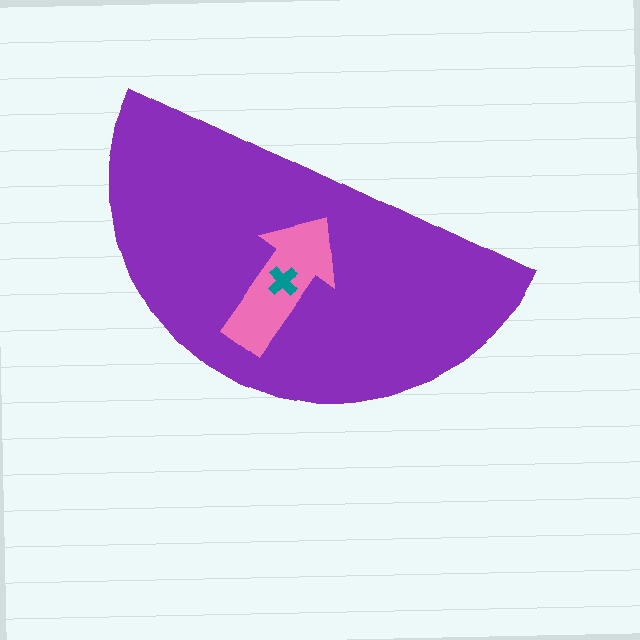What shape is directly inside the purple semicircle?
The pink arrow.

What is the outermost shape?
The purple semicircle.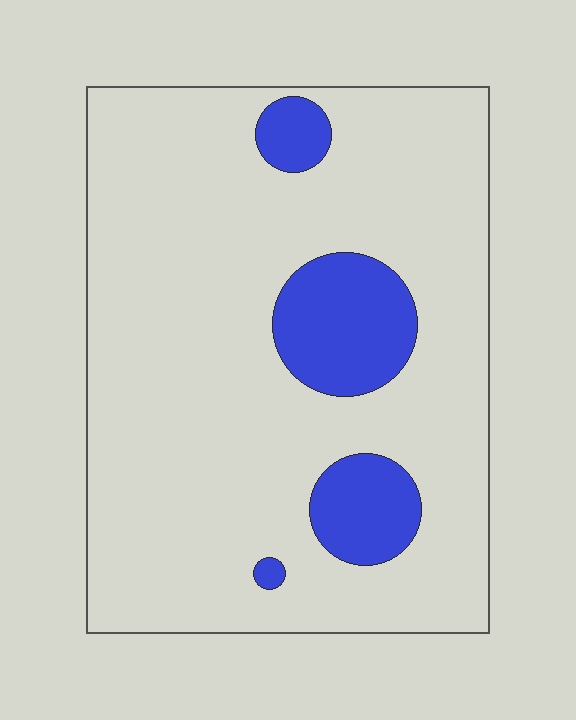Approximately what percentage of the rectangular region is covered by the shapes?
Approximately 15%.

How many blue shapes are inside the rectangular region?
4.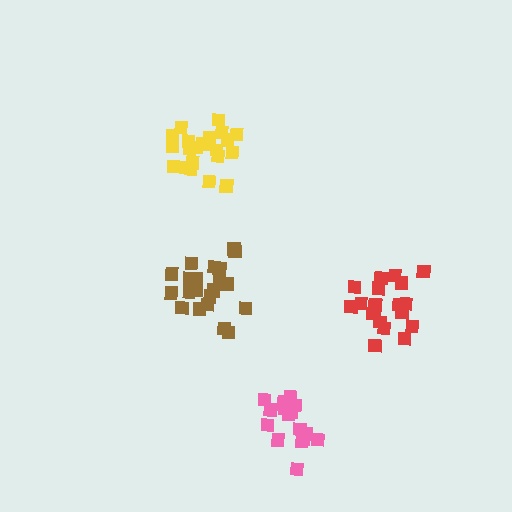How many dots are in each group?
Group 1: 21 dots, Group 2: 19 dots, Group 3: 19 dots, Group 4: 21 dots (80 total).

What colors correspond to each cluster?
The clusters are colored: yellow, pink, red, brown.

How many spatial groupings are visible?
There are 4 spatial groupings.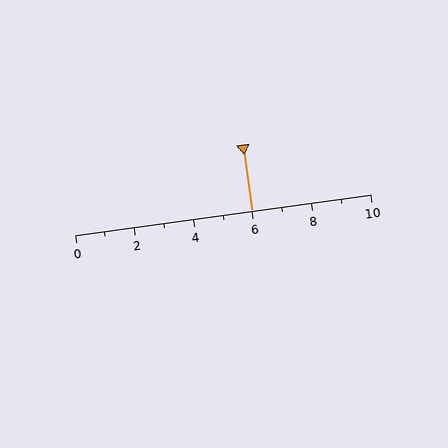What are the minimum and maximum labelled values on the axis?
The axis runs from 0 to 10.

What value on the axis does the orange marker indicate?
The marker indicates approximately 6.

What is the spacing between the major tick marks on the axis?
The major ticks are spaced 2 apart.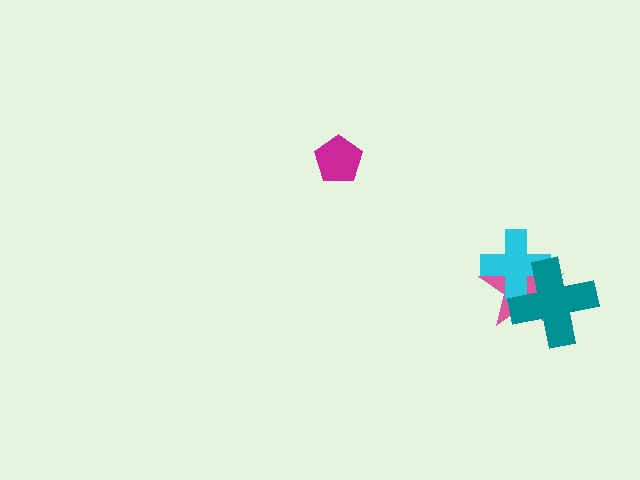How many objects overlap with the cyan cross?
2 objects overlap with the cyan cross.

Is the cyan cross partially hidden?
Yes, it is partially covered by another shape.